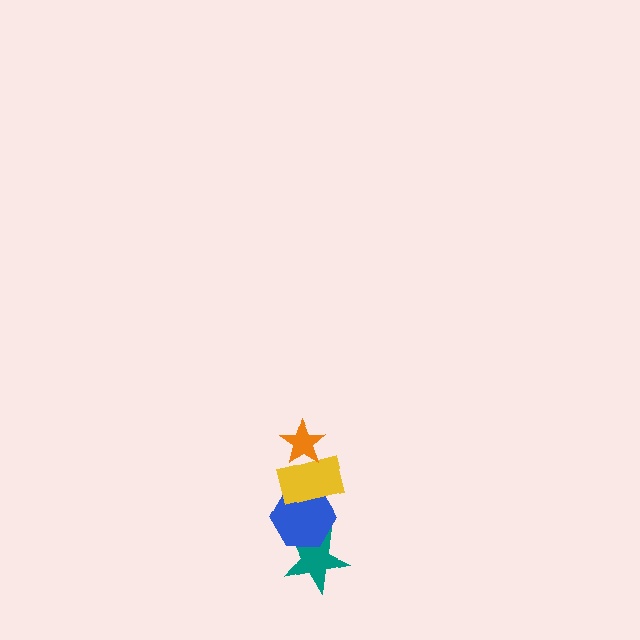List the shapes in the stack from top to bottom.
From top to bottom: the orange star, the yellow rectangle, the blue hexagon, the teal star.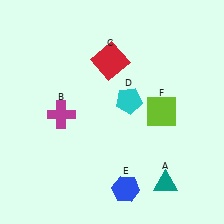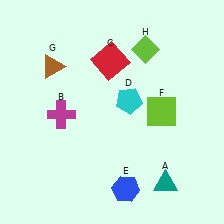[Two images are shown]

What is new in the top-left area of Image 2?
A brown triangle (G) was added in the top-left area of Image 2.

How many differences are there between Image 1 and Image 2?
There are 2 differences between the two images.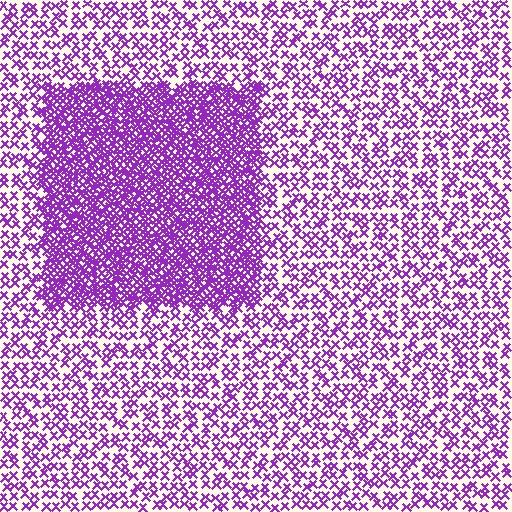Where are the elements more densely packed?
The elements are more densely packed inside the rectangle boundary.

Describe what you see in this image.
The image contains small purple elements arranged at two different densities. A rectangle-shaped region is visible where the elements are more densely packed than the surrounding area.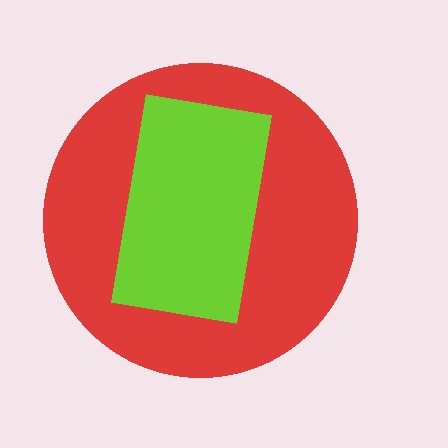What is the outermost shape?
The red circle.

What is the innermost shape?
The lime rectangle.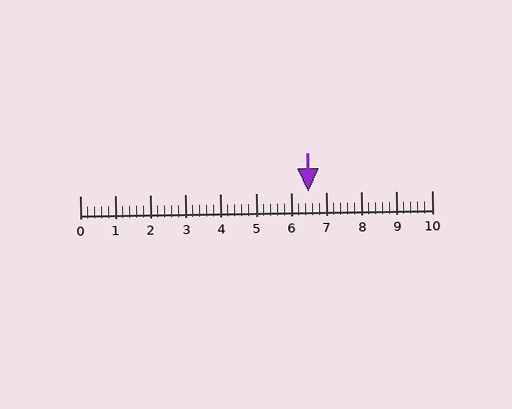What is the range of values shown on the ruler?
The ruler shows values from 0 to 10.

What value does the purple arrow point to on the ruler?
The purple arrow points to approximately 6.5.